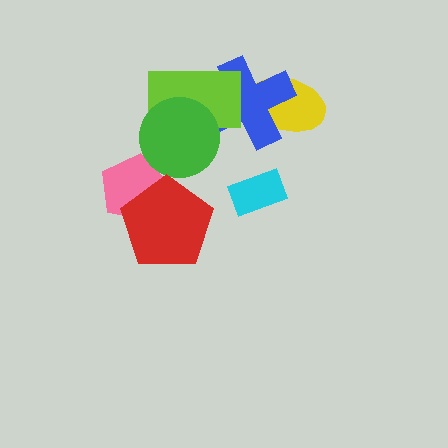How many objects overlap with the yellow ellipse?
1 object overlaps with the yellow ellipse.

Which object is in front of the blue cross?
The lime rectangle is in front of the blue cross.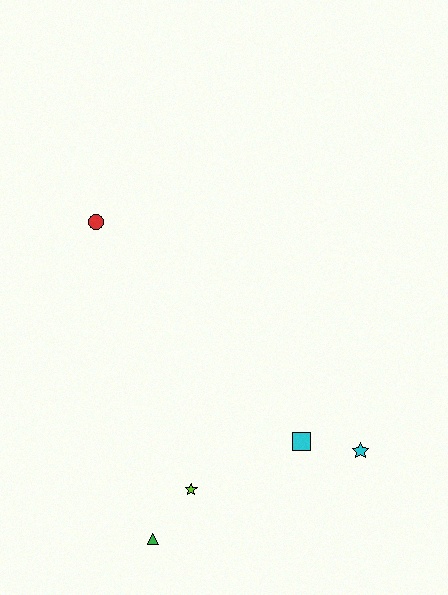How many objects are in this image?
There are 5 objects.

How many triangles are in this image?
There is 1 triangle.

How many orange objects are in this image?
There are no orange objects.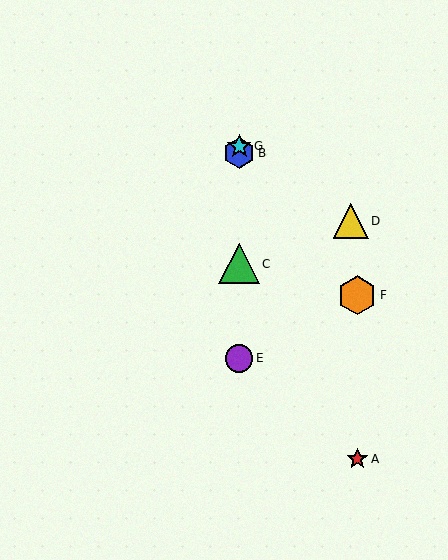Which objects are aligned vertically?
Objects B, C, E, G are aligned vertically.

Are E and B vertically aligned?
Yes, both are at x≈239.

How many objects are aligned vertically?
4 objects (B, C, E, G) are aligned vertically.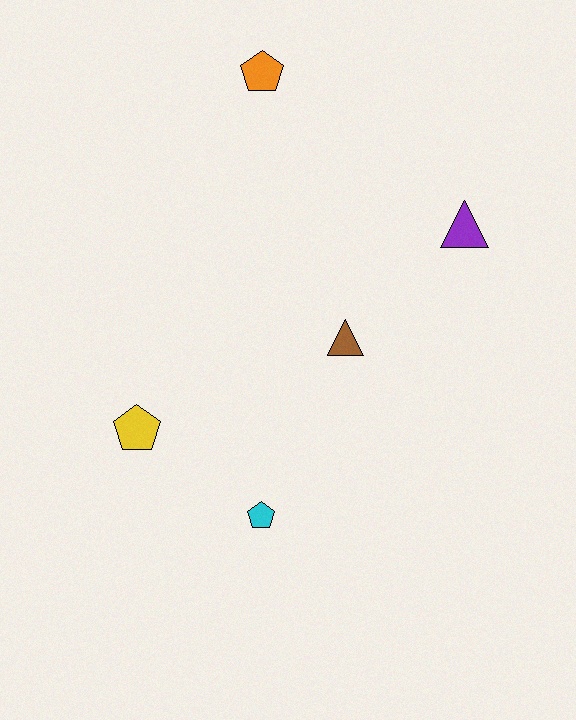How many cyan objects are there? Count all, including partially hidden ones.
There is 1 cyan object.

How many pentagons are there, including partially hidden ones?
There are 3 pentagons.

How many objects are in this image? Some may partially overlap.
There are 5 objects.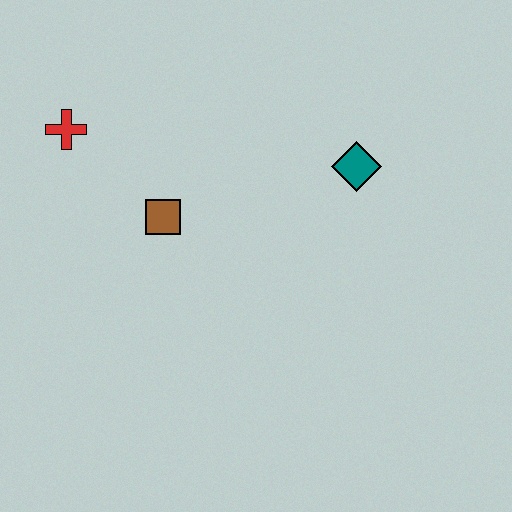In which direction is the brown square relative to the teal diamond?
The brown square is to the left of the teal diamond.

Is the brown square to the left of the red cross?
No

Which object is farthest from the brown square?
The teal diamond is farthest from the brown square.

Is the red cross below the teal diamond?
No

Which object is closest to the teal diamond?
The brown square is closest to the teal diamond.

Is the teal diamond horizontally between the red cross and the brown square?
No